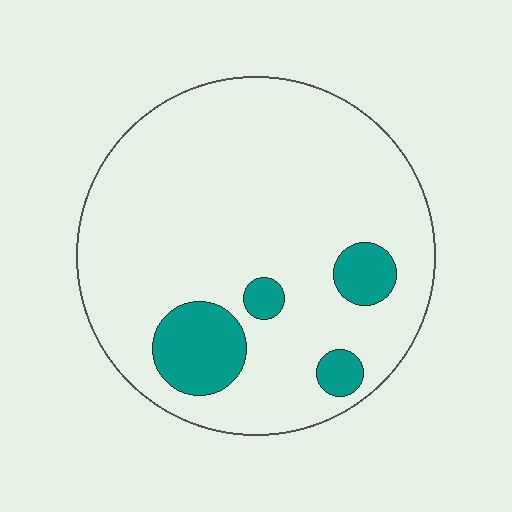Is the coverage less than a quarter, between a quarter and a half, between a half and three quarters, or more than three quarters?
Less than a quarter.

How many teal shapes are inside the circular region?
4.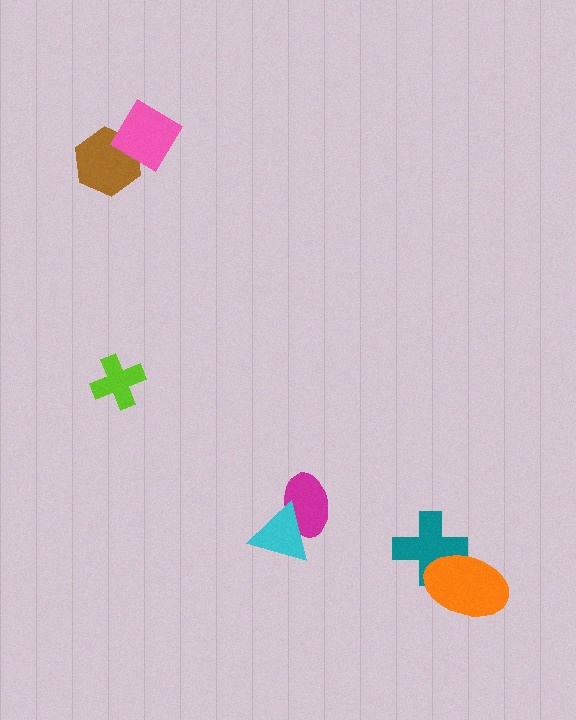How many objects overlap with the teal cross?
1 object overlaps with the teal cross.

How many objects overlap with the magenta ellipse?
1 object overlaps with the magenta ellipse.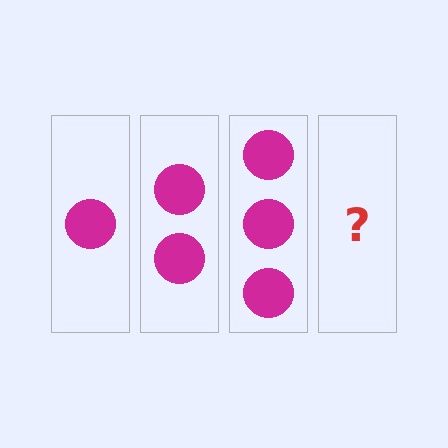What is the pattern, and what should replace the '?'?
The pattern is that each step adds one more circle. The '?' should be 4 circles.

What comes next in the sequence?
The next element should be 4 circles.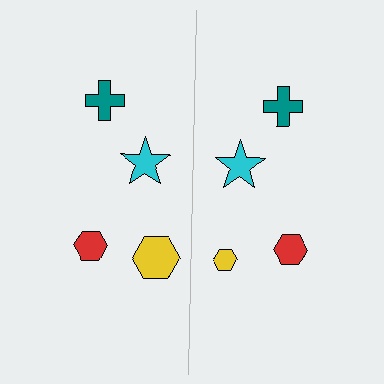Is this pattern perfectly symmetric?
No, the pattern is not perfectly symmetric. The yellow hexagon on the right side has a different size than its mirror counterpart.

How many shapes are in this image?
There are 8 shapes in this image.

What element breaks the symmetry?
The yellow hexagon on the right side has a different size than its mirror counterpart.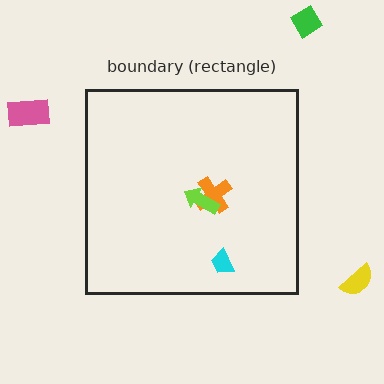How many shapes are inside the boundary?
3 inside, 3 outside.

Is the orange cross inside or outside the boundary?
Inside.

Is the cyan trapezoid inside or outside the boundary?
Inside.